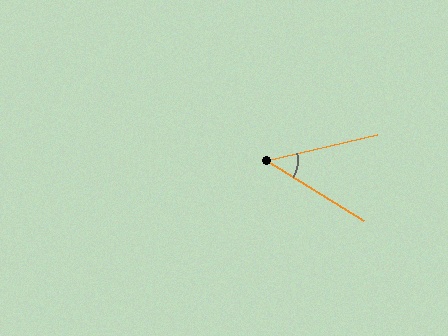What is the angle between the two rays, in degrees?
Approximately 45 degrees.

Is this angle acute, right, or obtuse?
It is acute.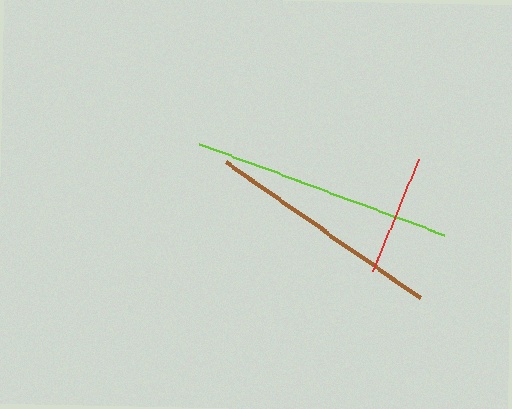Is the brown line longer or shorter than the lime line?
The lime line is longer than the brown line.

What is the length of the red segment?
The red segment is approximately 121 pixels long.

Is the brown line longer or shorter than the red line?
The brown line is longer than the red line.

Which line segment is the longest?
The lime line is the longest at approximately 262 pixels.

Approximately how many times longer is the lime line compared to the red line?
The lime line is approximately 2.2 times the length of the red line.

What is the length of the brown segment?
The brown segment is approximately 237 pixels long.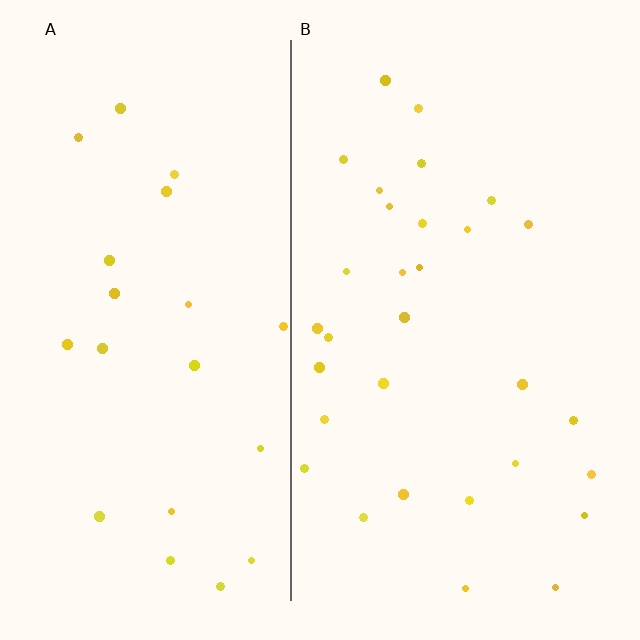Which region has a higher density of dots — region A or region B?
B (the right).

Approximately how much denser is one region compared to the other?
Approximately 1.4× — region B over region A.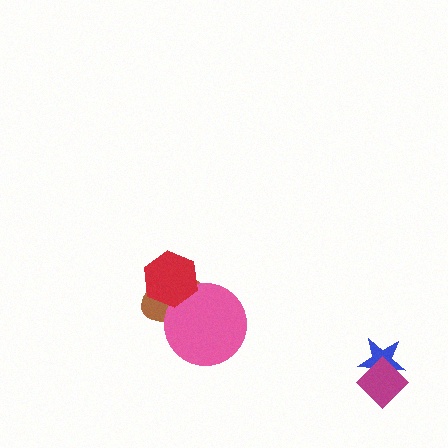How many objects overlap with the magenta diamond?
1 object overlaps with the magenta diamond.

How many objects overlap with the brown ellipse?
2 objects overlap with the brown ellipse.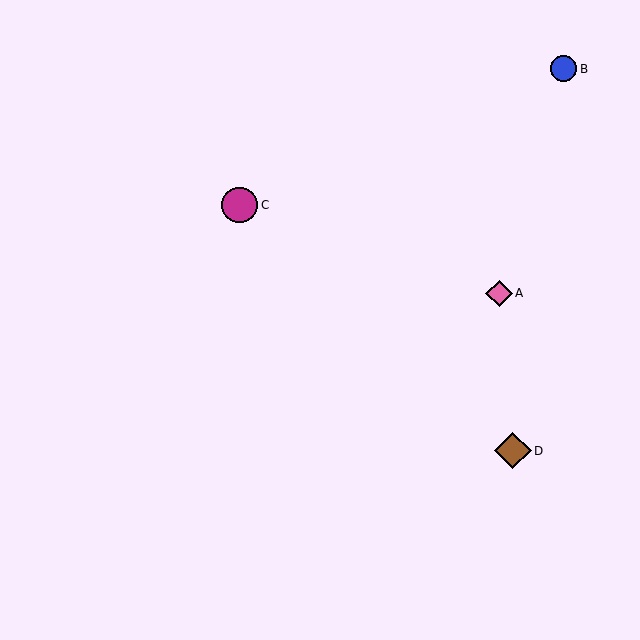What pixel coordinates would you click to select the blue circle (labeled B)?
Click at (563, 69) to select the blue circle B.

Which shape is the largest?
The brown diamond (labeled D) is the largest.